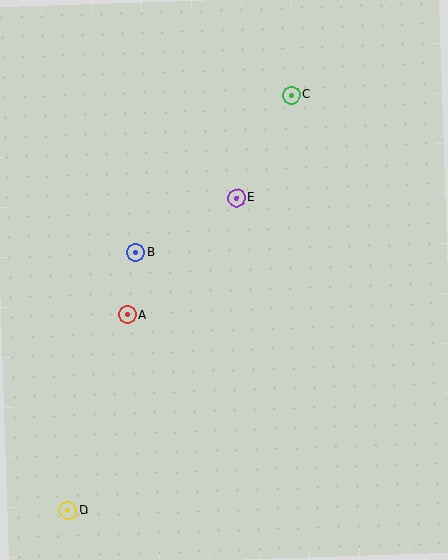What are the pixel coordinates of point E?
Point E is at (236, 198).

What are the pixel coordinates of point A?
Point A is at (127, 315).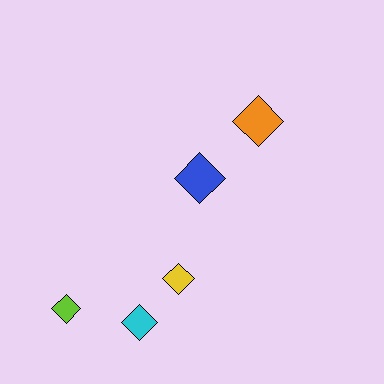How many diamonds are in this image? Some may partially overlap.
There are 5 diamonds.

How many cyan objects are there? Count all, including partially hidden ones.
There is 1 cyan object.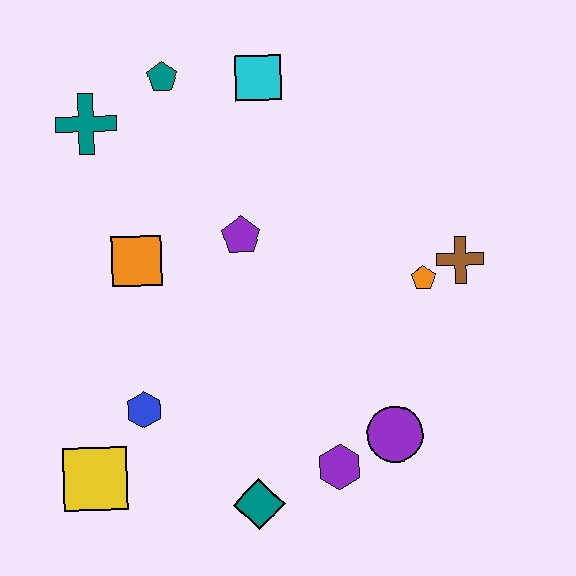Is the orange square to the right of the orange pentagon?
No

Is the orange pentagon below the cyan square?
Yes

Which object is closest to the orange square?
The purple pentagon is closest to the orange square.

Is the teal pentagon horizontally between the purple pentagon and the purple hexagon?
No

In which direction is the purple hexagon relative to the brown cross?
The purple hexagon is below the brown cross.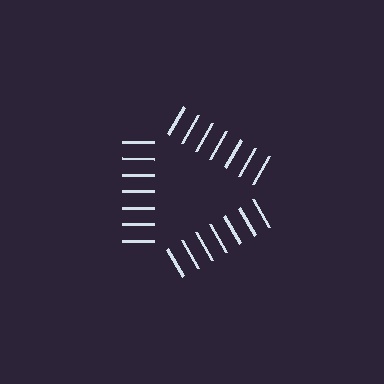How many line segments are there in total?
21 — 7 along each of the 3 edges.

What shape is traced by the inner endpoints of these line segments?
An illusory triangle — the line segments terminate on its edges but no continuous stroke is drawn.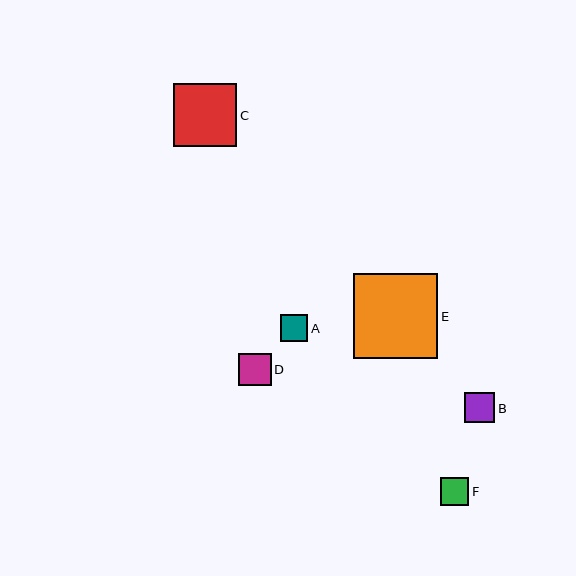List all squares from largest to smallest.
From largest to smallest: E, C, D, B, F, A.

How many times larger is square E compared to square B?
Square E is approximately 2.8 times the size of square B.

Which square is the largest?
Square E is the largest with a size of approximately 85 pixels.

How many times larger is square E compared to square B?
Square E is approximately 2.8 times the size of square B.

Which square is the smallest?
Square A is the smallest with a size of approximately 27 pixels.